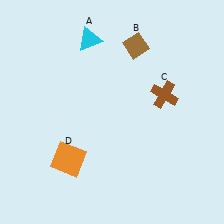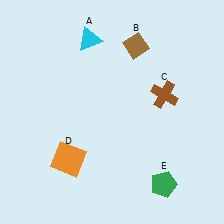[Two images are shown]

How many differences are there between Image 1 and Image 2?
There is 1 difference between the two images.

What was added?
A green pentagon (E) was added in Image 2.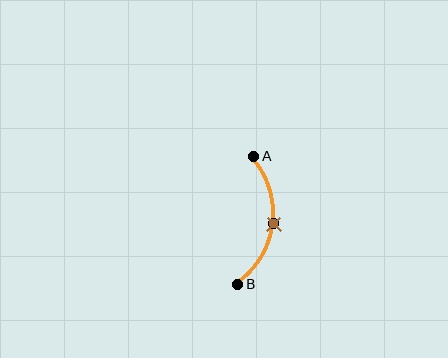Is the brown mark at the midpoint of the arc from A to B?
Yes. The brown mark lies on the arc at equal arc-length from both A and B — it is the arc midpoint.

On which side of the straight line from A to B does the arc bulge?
The arc bulges to the right of the straight line connecting A and B.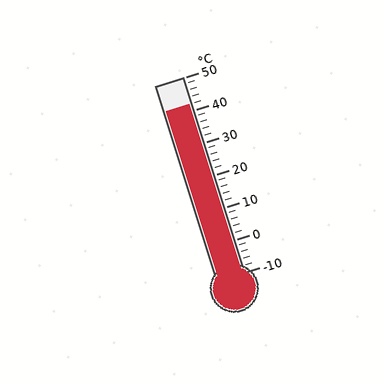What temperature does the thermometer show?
The thermometer shows approximately 42°C.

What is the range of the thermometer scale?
The thermometer scale ranges from -10°C to 50°C.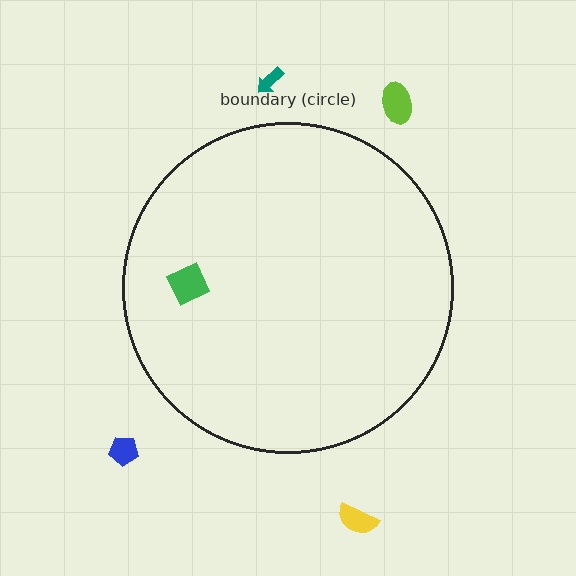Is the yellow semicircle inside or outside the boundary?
Outside.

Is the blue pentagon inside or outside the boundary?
Outside.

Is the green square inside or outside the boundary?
Inside.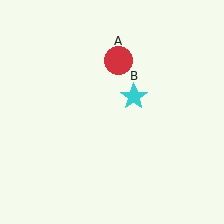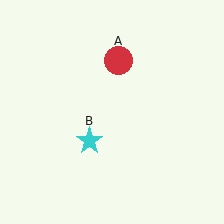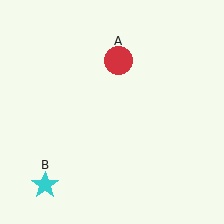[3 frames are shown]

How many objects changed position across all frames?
1 object changed position: cyan star (object B).